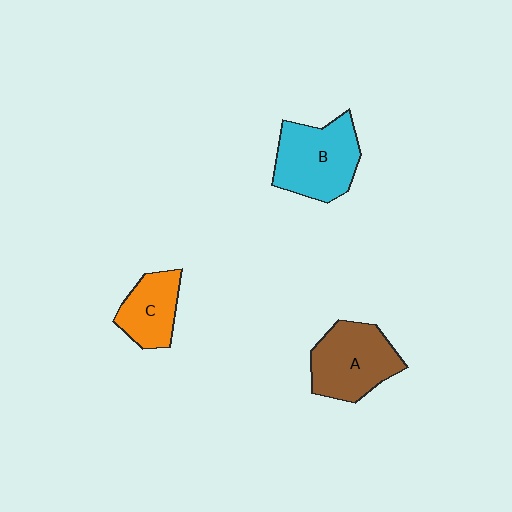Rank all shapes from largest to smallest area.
From largest to smallest: B (cyan), A (brown), C (orange).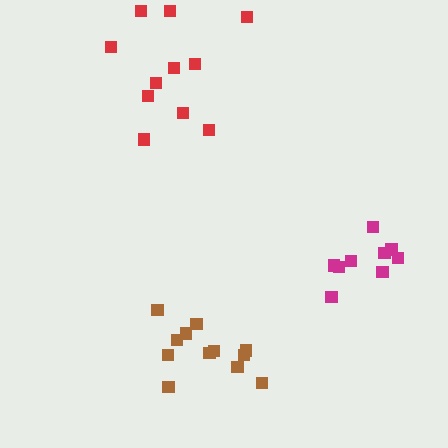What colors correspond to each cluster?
The clusters are colored: magenta, brown, red.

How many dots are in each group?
Group 1: 9 dots, Group 2: 12 dots, Group 3: 11 dots (32 total).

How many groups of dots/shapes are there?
There are 3 groups.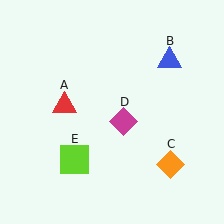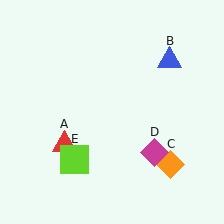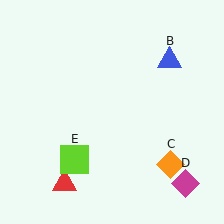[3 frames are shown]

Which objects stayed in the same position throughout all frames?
Blue triangle (object B) and orange diamond (object C) and lime square (object E) remained stationary.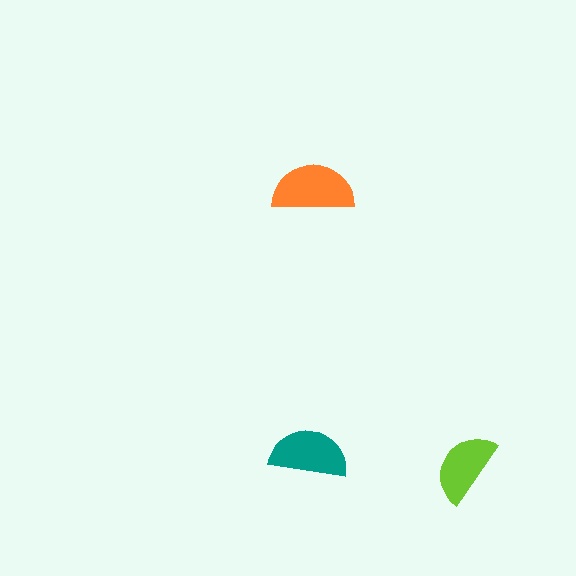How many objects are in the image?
There are 3 objects in the image.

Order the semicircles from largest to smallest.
the orange one, the teal one, the lime one.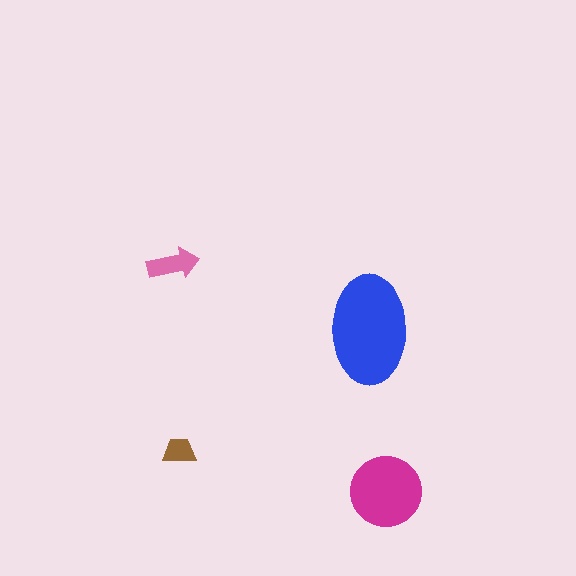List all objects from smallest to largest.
The brown trapezoid, the pink arrow, the magenta circle, the blue ellipse.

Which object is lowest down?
The magenta circle is bottommost.